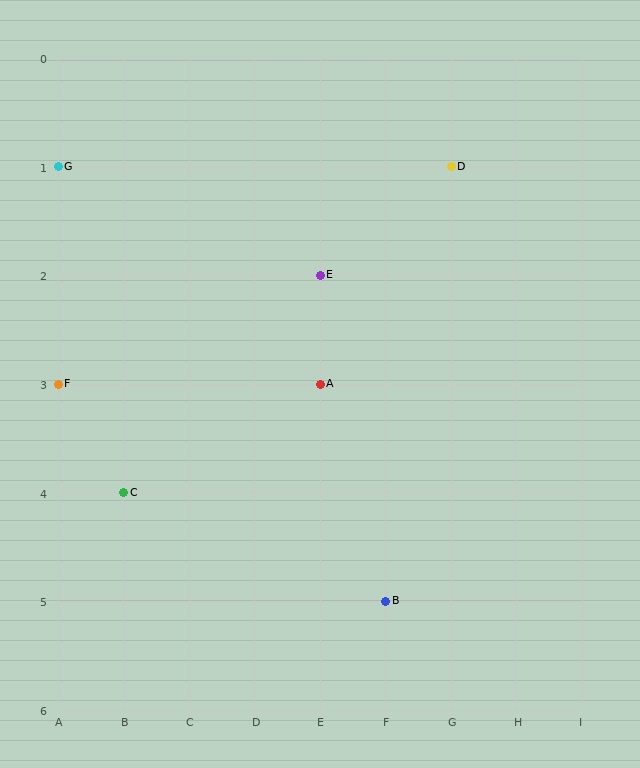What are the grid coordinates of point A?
Point A is at grid coordinates (E, 3).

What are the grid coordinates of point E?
Point E is at grid coordinates (E, 2).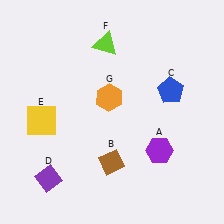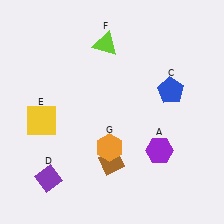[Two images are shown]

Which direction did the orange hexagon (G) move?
The orange hexagon (G) moved down.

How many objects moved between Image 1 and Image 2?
1 object moved between the two images.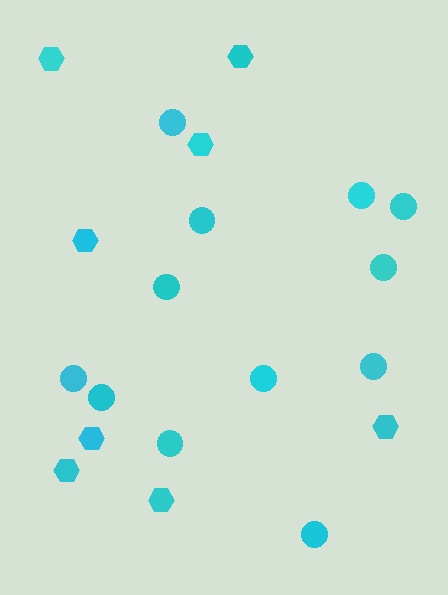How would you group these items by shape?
There are 2 groups: one group of hexagons (8) and one group of circles (12).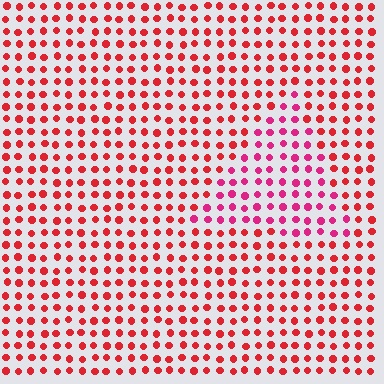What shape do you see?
I see a triangle.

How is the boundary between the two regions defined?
The boundary is defined purely by a slight shift in hue (about 28 degrees). Spacing, size, and orientation are identical on both sides.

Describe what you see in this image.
The image is filled with small red elements in a uniform arrangement. A triangle-shaped region is visible where the elements are tinted to a slightly different hue, forming a subtle color boundary.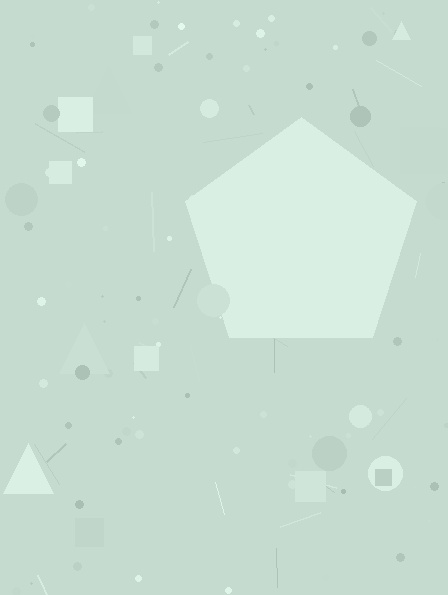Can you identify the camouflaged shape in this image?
The camouflaged shape is a pentagon.